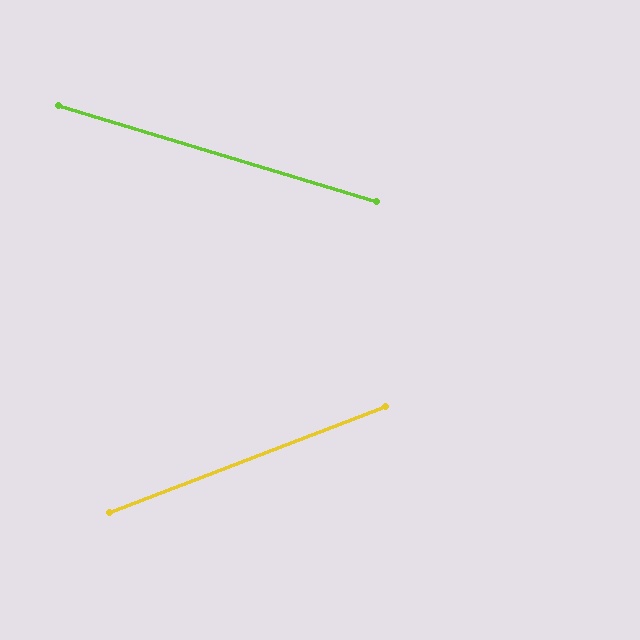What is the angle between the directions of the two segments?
Approximately 38 degrees.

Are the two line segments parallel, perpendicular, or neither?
Neither parallel nor perpendicular — they differ by about 38°.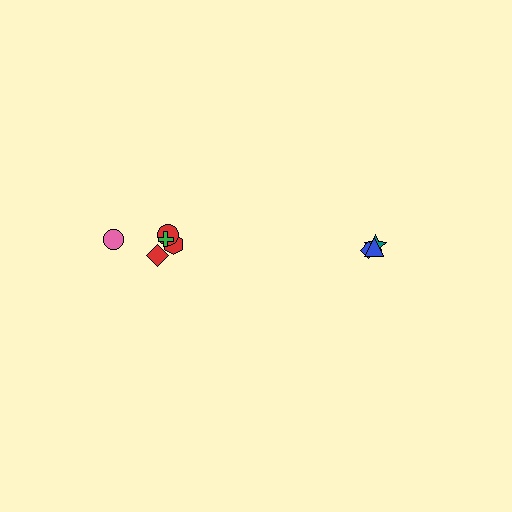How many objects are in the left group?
There are 5 objects.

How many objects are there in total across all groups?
There are 8 objects.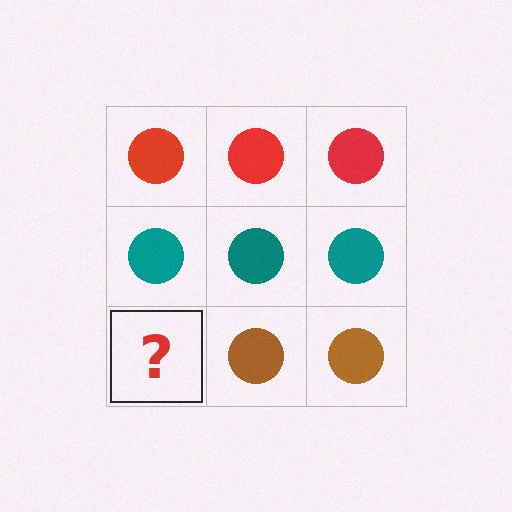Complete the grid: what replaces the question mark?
The question mark should be replaced with a brown circle.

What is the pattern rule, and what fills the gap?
The rule is that each row has a consistent color. The gap should be filled with a brown circle.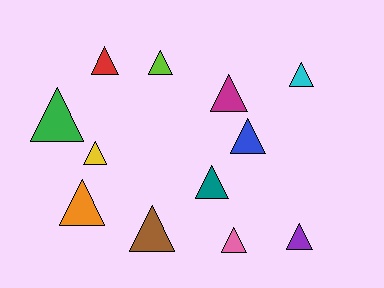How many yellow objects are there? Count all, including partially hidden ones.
There is 1 yellow object.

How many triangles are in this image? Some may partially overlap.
There are 12 triangles.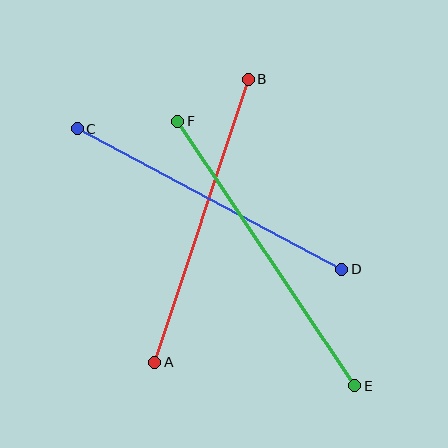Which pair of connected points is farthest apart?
Points E and F are farthest apart.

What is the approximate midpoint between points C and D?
The midpoint is at approximately (210, 199) pixels.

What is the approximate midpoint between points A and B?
The midpoint is at approximately (201, 221) pixels.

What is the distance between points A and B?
The distance is approximately 298 pixels.